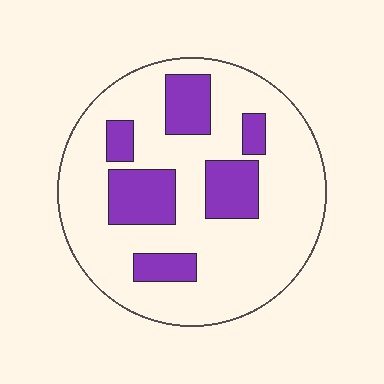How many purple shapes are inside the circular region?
6.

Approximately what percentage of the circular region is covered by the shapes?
Approximately 25%.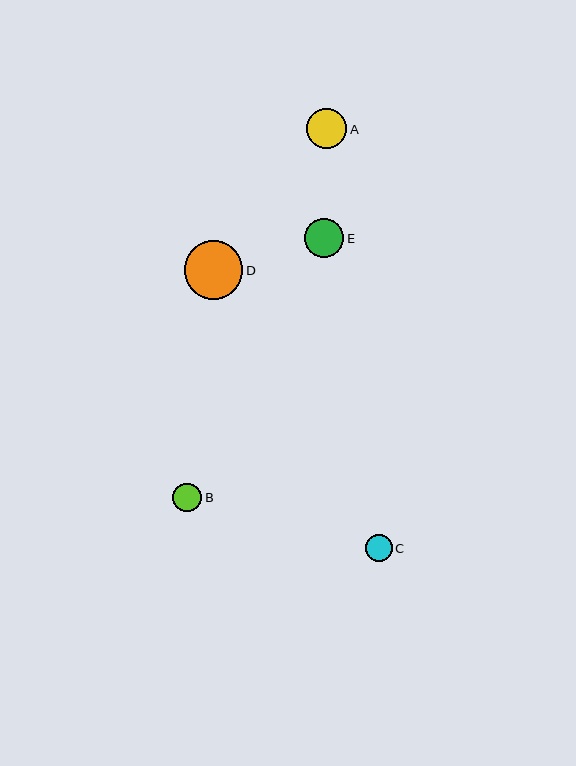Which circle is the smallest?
Circle C is the smallest with a size of approximately 27 pixels.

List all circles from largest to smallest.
From largest to smallest: D, A, E, B, C.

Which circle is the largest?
Circle D is the largest with a size of approximately 59 pixels.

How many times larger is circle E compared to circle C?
Circle E is approximately 1.5 times the size of circle C.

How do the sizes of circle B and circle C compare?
Circle B and circle C are approximately the same size.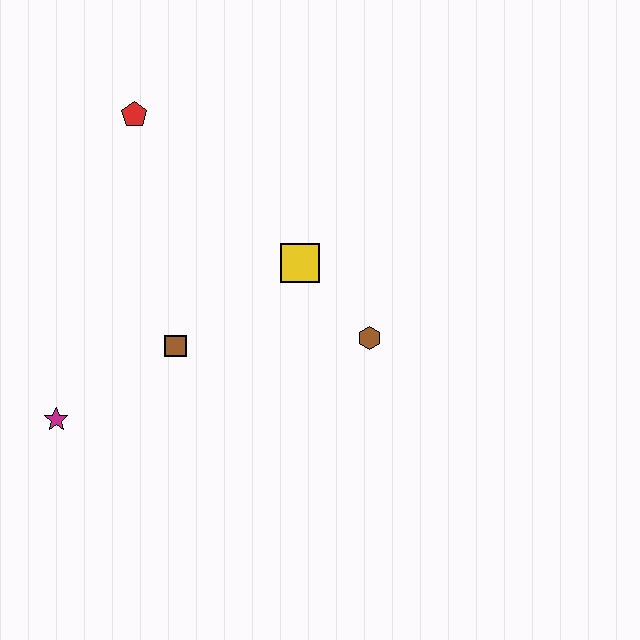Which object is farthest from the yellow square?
The magenta star is farthest from the yellow square.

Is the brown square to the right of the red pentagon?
Yes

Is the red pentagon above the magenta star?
Yes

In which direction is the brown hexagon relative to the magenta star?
The brown hexagon is to the right of the magenta star.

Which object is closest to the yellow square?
The brown hexagon is closest to the yellow square.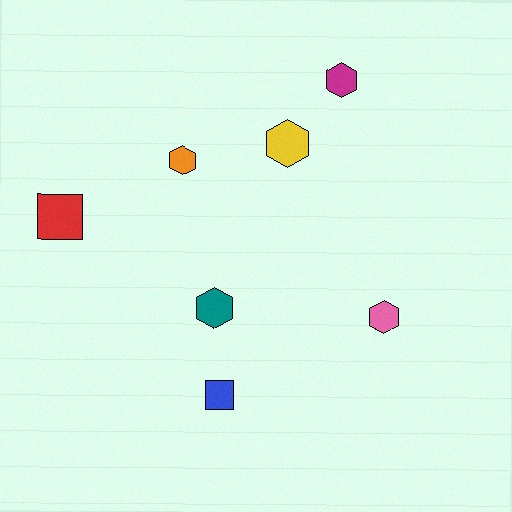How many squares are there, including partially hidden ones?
There are 2 squares.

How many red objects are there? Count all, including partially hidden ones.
There is 1 red object.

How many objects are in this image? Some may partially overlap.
There are 7 objects.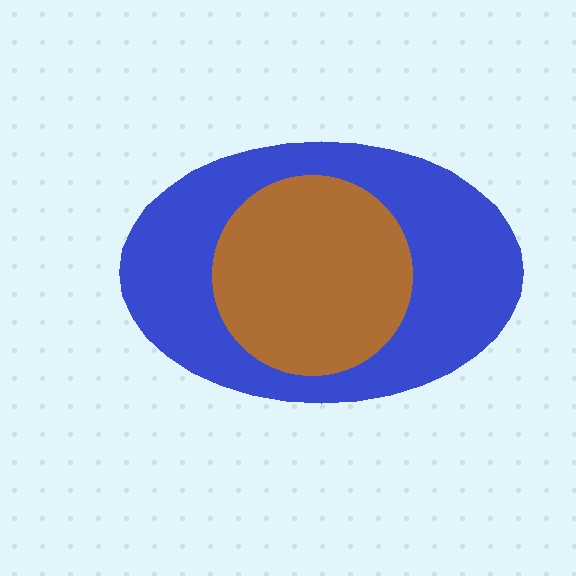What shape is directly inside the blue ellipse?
The brown circle.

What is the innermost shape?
The brown circle.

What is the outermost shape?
The blue ellipse.